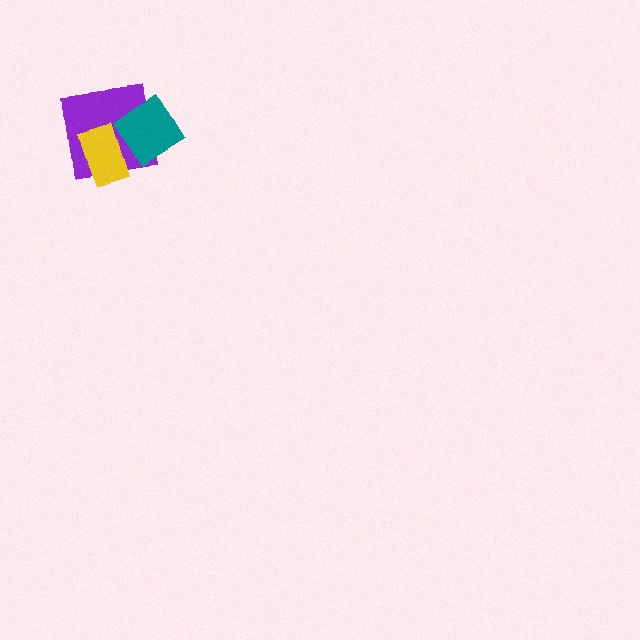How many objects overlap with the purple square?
2 objects overlap with the purple square.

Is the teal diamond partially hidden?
Yes, it is partially covered by another shape.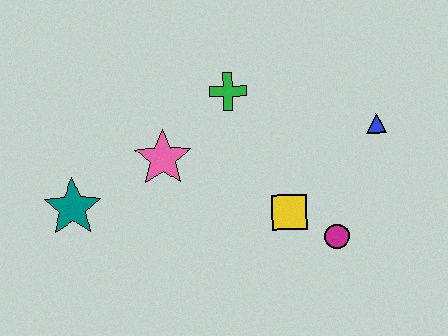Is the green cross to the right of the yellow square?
No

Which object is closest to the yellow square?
The magenta circle is closest to the yellow square.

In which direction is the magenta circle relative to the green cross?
The magenta circle is below the green cross.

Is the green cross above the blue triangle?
Yes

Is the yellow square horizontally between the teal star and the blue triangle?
Yes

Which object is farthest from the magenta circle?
The teal star is farthest from the magenta circle.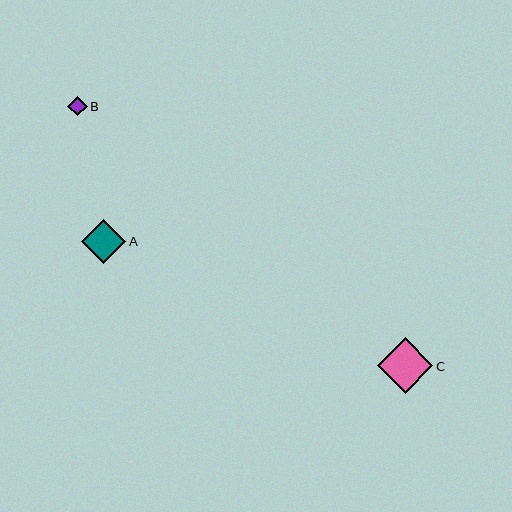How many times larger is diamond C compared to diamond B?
Diamond C is approximately 2.9 times the size of diamond B.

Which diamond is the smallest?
Diamond B is the smallest with a size of approximately 19 pixels.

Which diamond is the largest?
Diamond C is the largest with a size of approximately 56 pixels.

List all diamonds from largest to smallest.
From largest to smallest: C, A, B.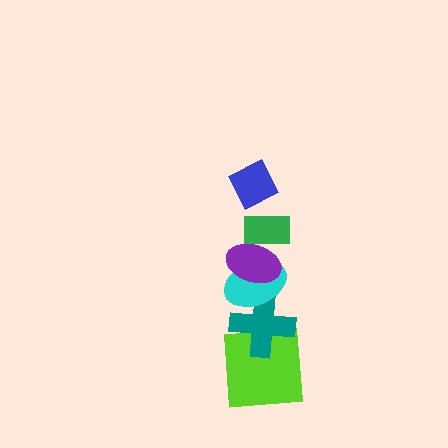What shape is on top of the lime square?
The teal cross is on top of the lime square.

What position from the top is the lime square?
The lime square is 6th from the top.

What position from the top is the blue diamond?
The blue diamond is 1st from the top.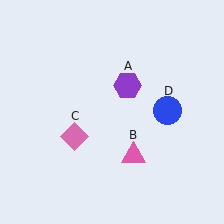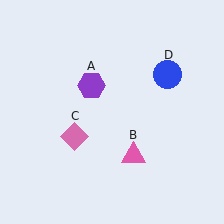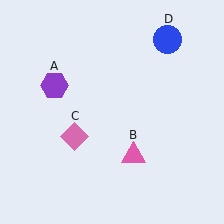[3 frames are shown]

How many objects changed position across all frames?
2 objects changed position: purple hexagon (object A), blue circle (object D).